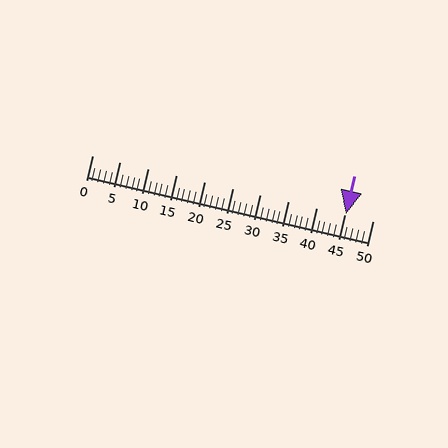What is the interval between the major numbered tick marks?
The major tick marks are spaced 5 units apart.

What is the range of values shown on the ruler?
The ruler shows values from 0 to 50.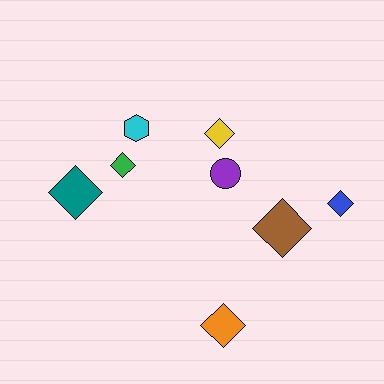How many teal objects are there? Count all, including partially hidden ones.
There is 1 teal object.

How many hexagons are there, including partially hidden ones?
There is 1 hexagon.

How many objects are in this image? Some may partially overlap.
There are 8 objects.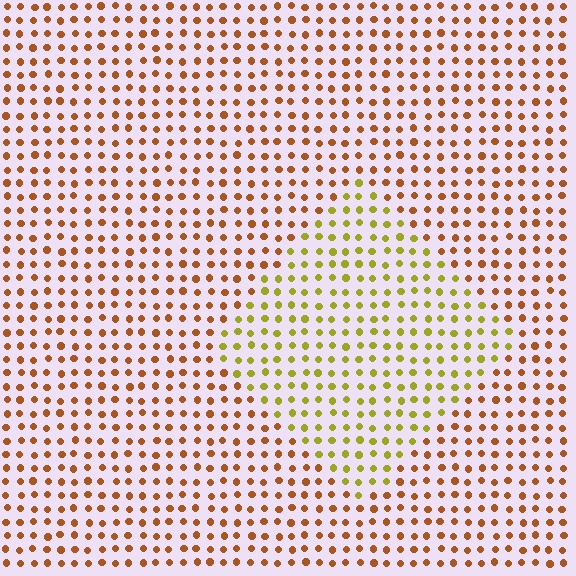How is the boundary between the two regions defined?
The boundary is defined purely by a slight shift in hue (about 41 degrees). Spacing, size, and orientation are identical on both sides.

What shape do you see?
I see a diamond.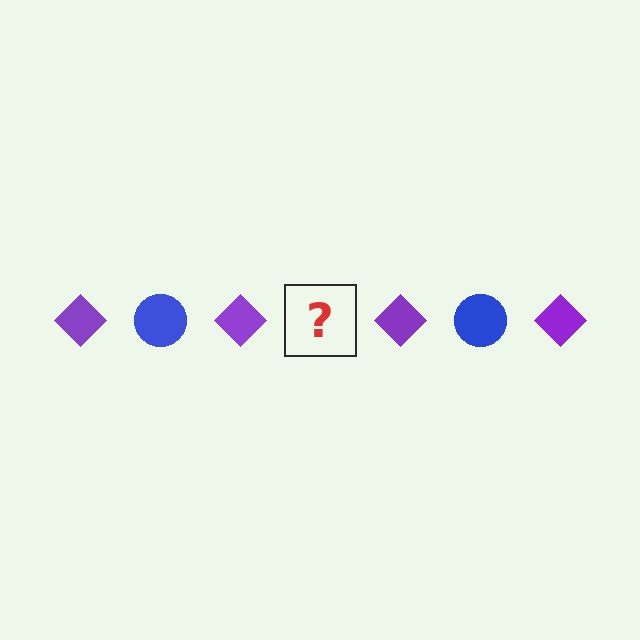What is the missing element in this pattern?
The missing element is a blue circle.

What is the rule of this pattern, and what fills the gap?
The rule is that the pattern alternates between purple diamond and blue circle. The gap should be filled with a blue circle.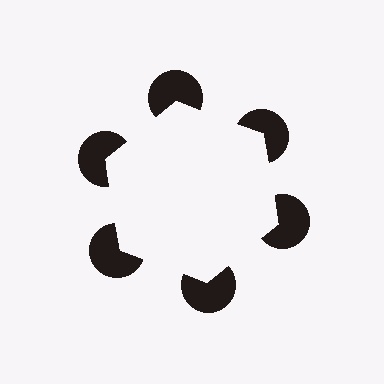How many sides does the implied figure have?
6 sides.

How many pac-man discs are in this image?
There are 6 — one at each vertex of the illusory hexagon.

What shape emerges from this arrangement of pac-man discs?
An illusory hexagon — its edges are inferred from the aligned wedge cuts in the pac-man discs, not physically drawn.